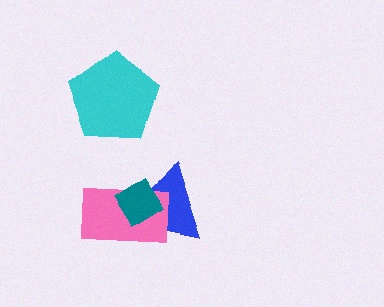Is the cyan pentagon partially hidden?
No, no other shape covers it.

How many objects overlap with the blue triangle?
2 objects overlap with the blue triangle.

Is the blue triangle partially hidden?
Yes, it is partially covered by another shape.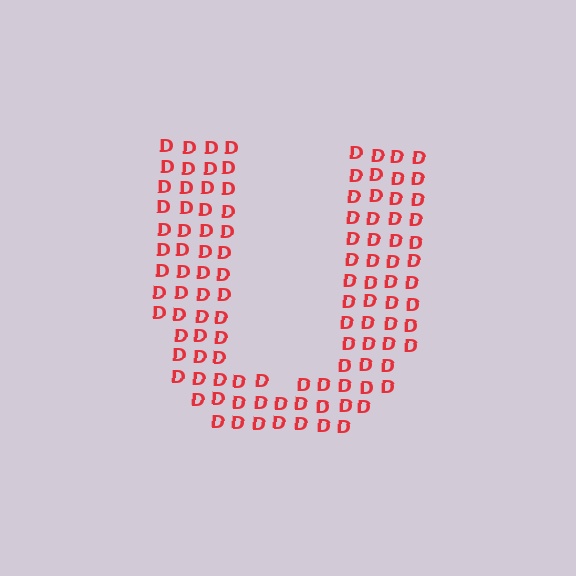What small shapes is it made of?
It is made of small letter D's.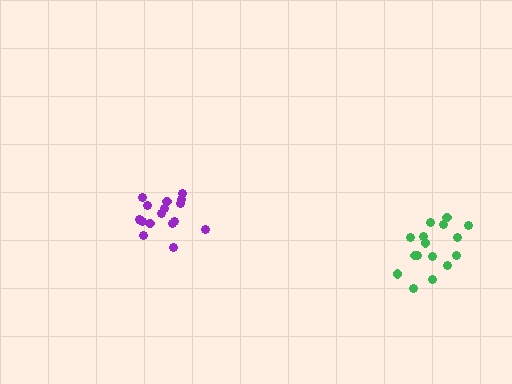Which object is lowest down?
The green cluster is bottommost.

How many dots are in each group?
Group 1: 17 dots, Group 2: 16 dots (33 total).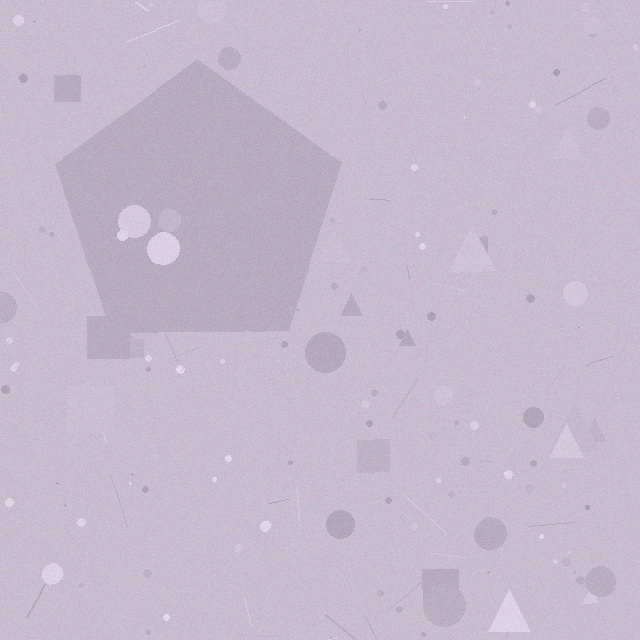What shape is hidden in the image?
A pentagon is hidden in the image.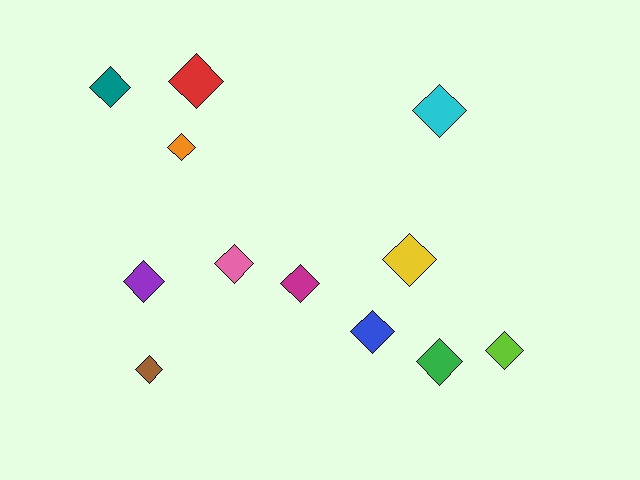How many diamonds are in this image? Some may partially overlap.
There are 12 diamonds.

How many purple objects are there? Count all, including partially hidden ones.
There is 1 purple object.